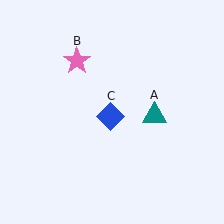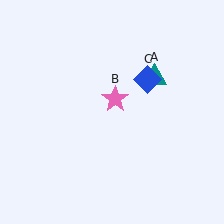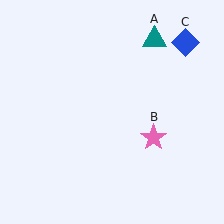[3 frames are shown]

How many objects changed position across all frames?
3 objects changed position: teal triangle (object A), pink star (object B), blue diamond (object C).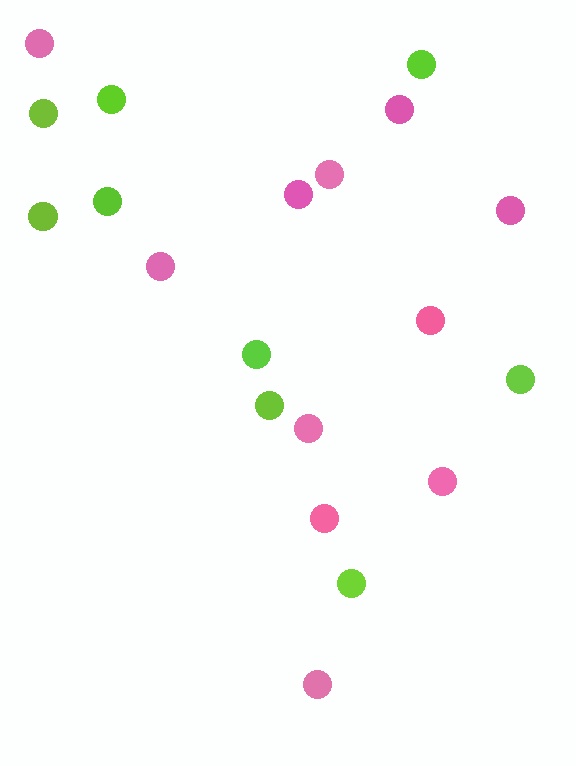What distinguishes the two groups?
There are 2 groups: one group of pink circles (11) and one group of lime circles (9).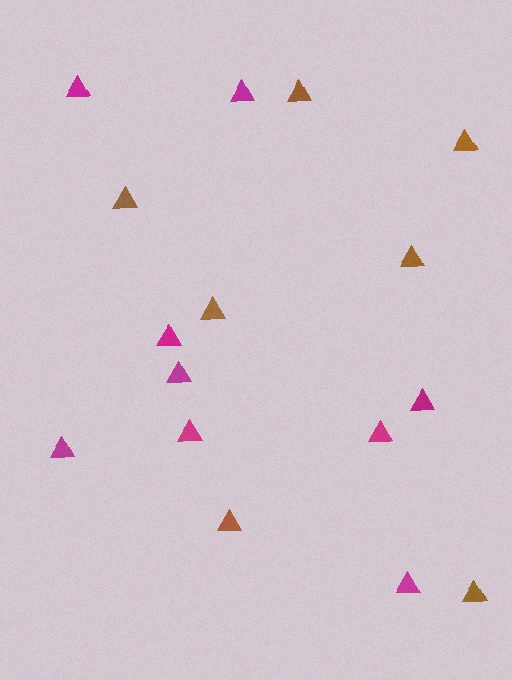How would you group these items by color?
There are 2 groups: one group of magenta triangles (9) and one group of brown triangles (7).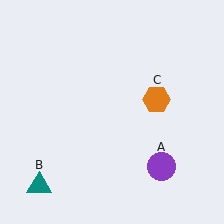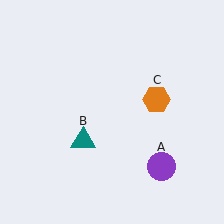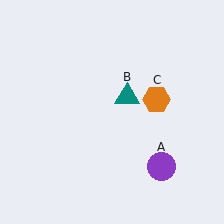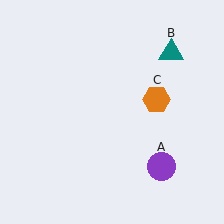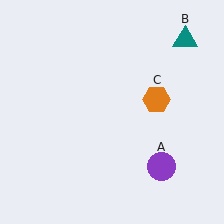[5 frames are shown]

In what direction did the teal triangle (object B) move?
The teal triangle (object B) moved up and to the right.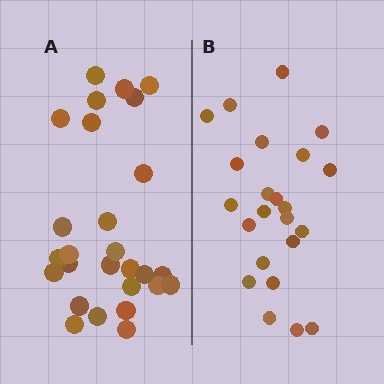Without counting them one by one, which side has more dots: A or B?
Region A (the left region) has more dots.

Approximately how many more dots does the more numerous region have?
Region A has about 4 more dots than region B.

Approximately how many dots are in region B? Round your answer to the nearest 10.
About 20 dots. (The exact count is 23, which rounds to 20.)